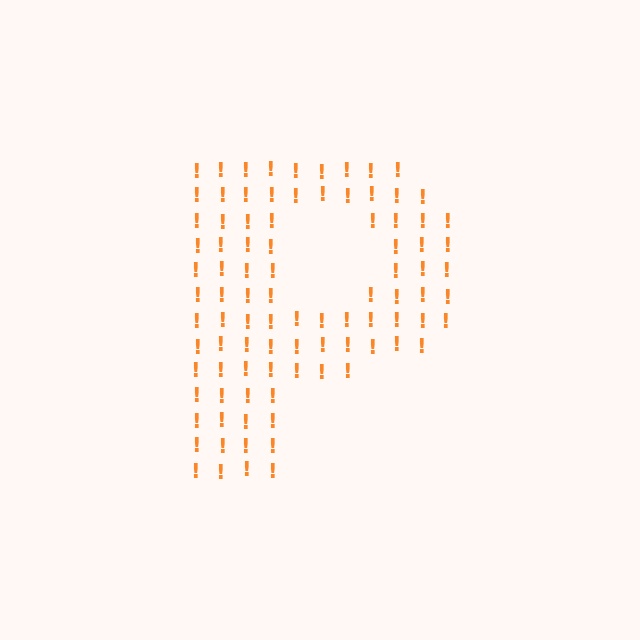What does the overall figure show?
The overall figure shows the letter P.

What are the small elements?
The small elements are exclamation marks.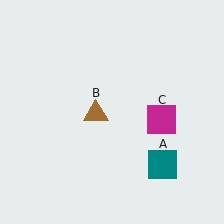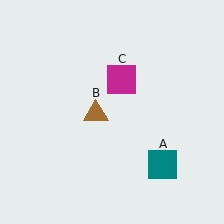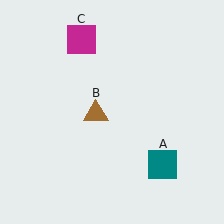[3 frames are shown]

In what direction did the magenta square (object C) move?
The magenta square (object C) moved up and to the left.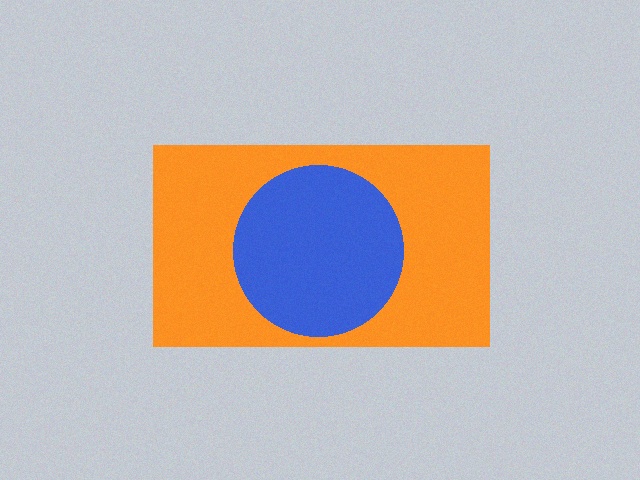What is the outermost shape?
The orange rectangle.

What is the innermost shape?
The blue circle.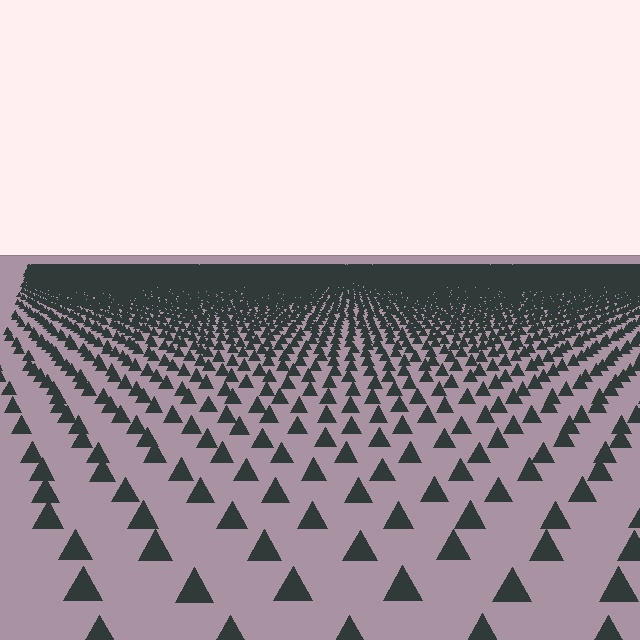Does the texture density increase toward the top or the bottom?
Density increases toward the top.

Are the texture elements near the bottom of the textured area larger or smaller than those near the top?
Larger. Near the bottom, elements are closer to the viewer and appear at a bigger on-screen size.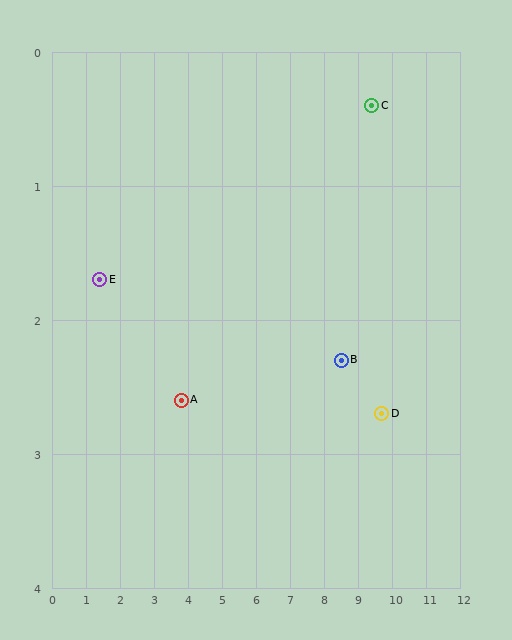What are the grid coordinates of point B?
Point B is at approximately (8.5, 2.3).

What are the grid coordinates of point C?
Point C is at approximately (9.4, 0.4).